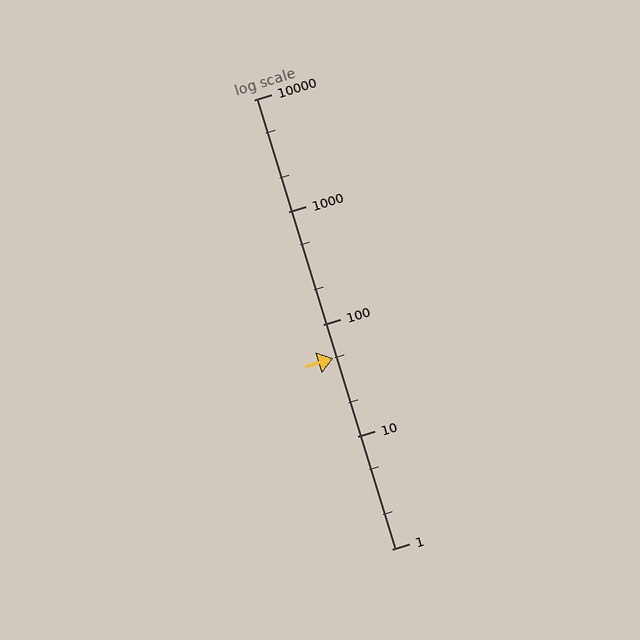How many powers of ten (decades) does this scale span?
The scale spans 4 decades, from 1 to 10000.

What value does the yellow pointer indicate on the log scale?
The pointer indicates approximately 50.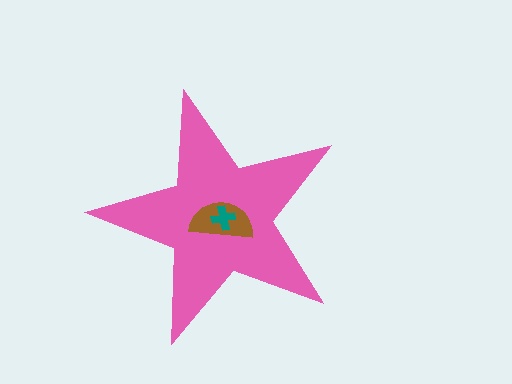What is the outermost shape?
The pink star.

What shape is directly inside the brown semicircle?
The teal cross.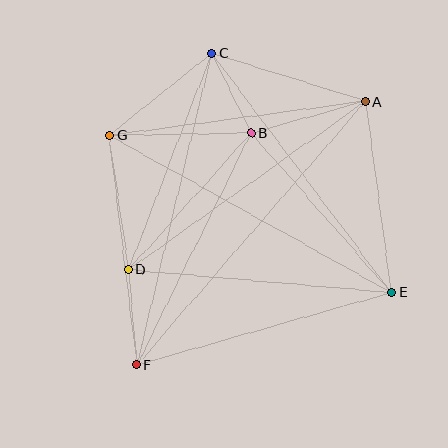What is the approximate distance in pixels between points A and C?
The distance between A and C is approximately 161 pixels.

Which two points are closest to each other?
Points B and C are closest to each other.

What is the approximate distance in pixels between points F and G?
The distance between F and G is approximately 231 pixels.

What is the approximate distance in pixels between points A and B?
The distance between A and B is approximately 119 pixels.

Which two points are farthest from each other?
Points A and F are farthest from each other.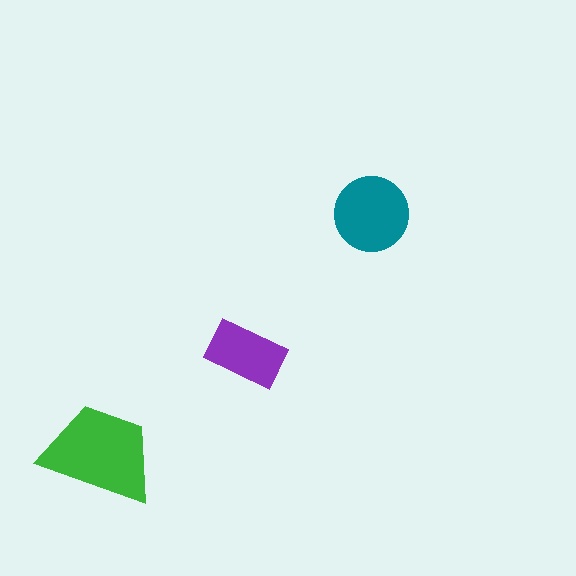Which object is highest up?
The teal circle is topmost.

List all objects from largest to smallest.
The green trapezoid, the teal circle, the purple rectangle.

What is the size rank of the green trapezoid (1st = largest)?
1st.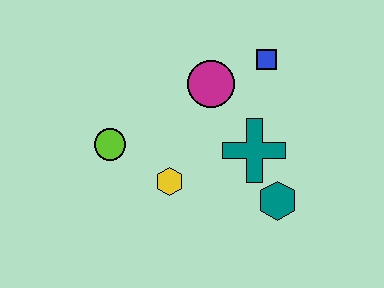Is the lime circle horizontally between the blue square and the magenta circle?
No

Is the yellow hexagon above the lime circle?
No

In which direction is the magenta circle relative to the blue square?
The magenta circle is to the left of the blue square.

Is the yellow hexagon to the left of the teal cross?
Yes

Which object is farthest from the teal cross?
The lime circle is farthest from the teal cross.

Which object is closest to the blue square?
The magenta circle is closest to the blue square.